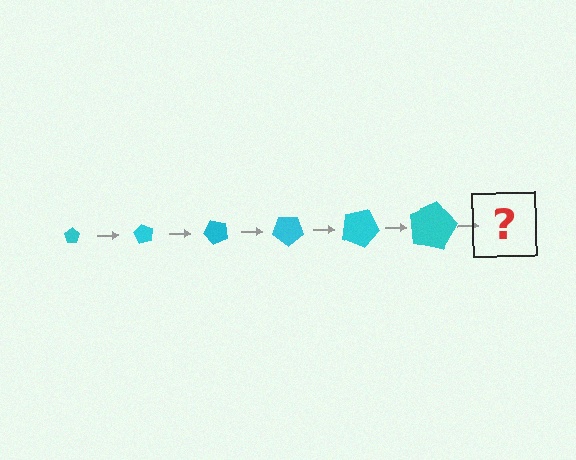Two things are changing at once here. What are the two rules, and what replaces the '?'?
The two rules are that the pentagon grows larger each step and it rotates 60 degrees each step. The '?' should be a pentagon, larger than the previous one and rotated 360 degrees from the start.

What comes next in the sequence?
The next element should be a pentagon, larger than the previous one and rotated 360 degrees from the start.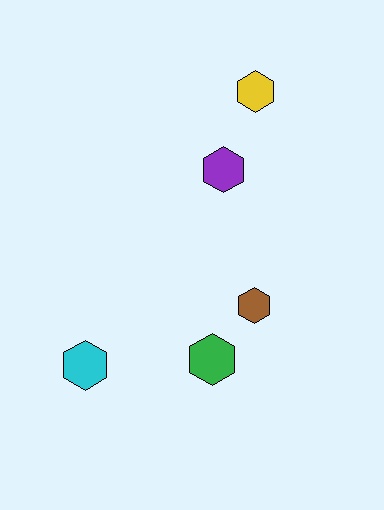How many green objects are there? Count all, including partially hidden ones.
There is 1 green object.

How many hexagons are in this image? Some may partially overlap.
There are 5 hexagons.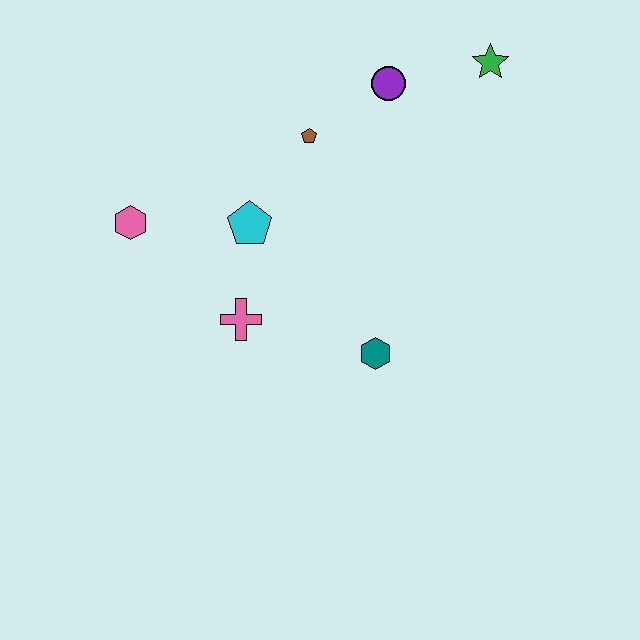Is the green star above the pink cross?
Yes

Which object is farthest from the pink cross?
The green star is farthest from the pink cross.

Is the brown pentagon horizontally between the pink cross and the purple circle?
Yes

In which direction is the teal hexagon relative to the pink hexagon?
The teal hexagon is to the right of the pink hexagon.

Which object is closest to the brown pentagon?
The purple circle is closest to the brown pentagon.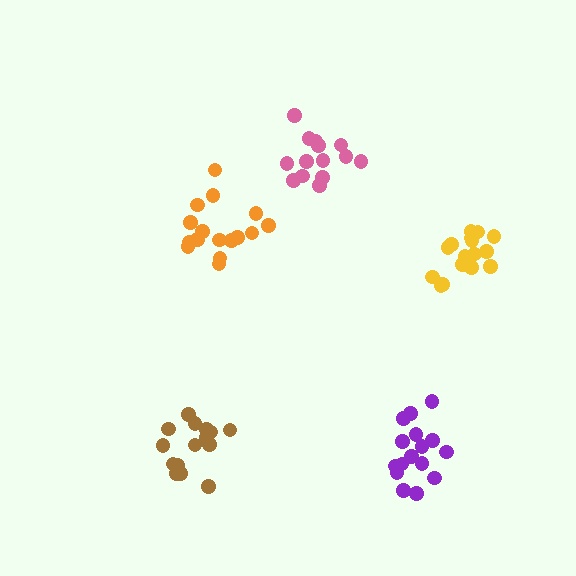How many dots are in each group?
Group 1: 16 dots, Group 2: 15 dots, Group 3: 16 dots, Group 4: 14 dots, Group 5: 16 dots (77 total).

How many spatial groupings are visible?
There are 5 spatial groupings.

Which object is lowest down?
The brown cluster is bottommost.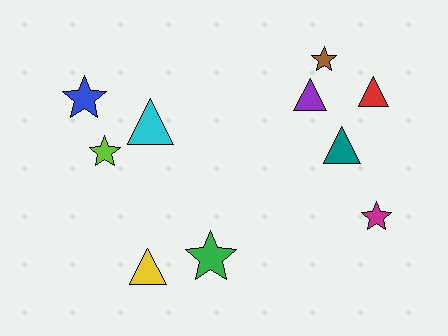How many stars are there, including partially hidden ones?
There are 5 stars.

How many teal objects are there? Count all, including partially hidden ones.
There is 1 teal object.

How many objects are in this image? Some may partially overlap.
There are 10 objects.